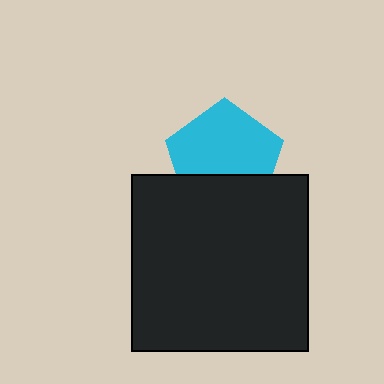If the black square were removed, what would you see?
You would see the complete cyan pentagon.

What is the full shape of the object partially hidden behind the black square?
The partially hidden object is a cyan pentagon.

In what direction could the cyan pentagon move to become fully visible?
The cyan pentagon could move up. That would shift it out from behind the black square entirely.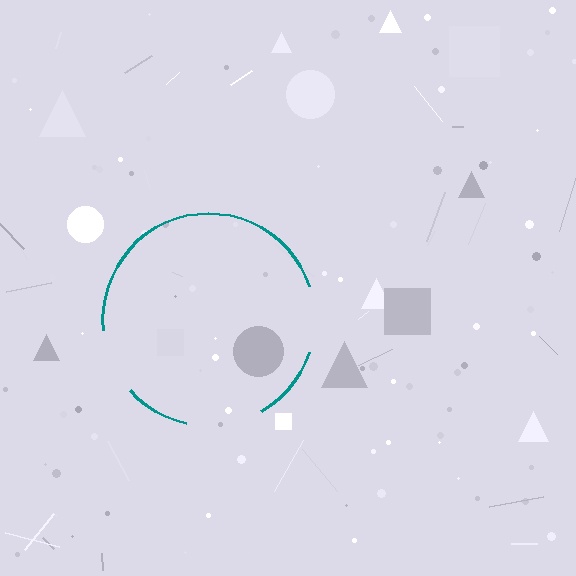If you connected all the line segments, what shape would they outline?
They would outline a circle.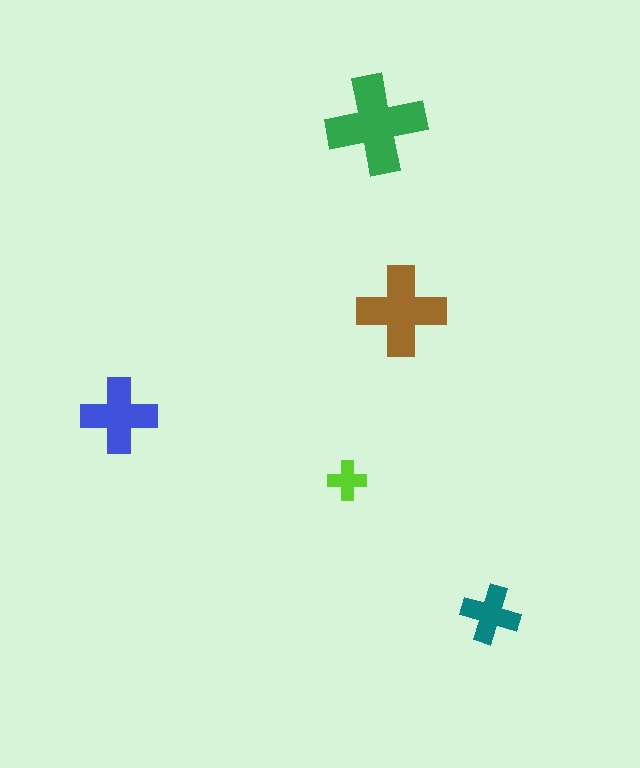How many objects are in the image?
There are 5 objects in the image.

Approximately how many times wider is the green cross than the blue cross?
About 1.5 times wider.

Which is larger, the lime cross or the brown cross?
The brown one.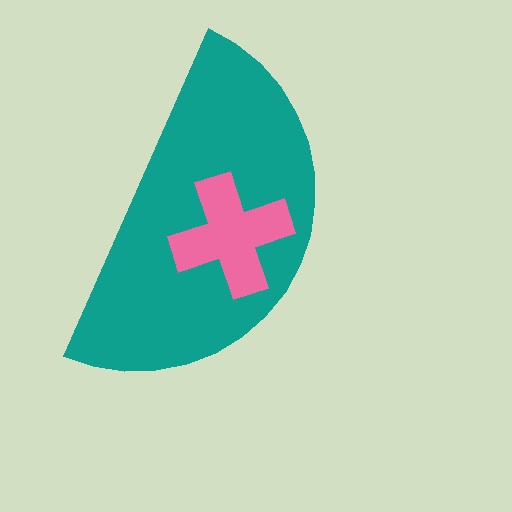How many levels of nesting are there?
2.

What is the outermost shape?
The teal semicircle.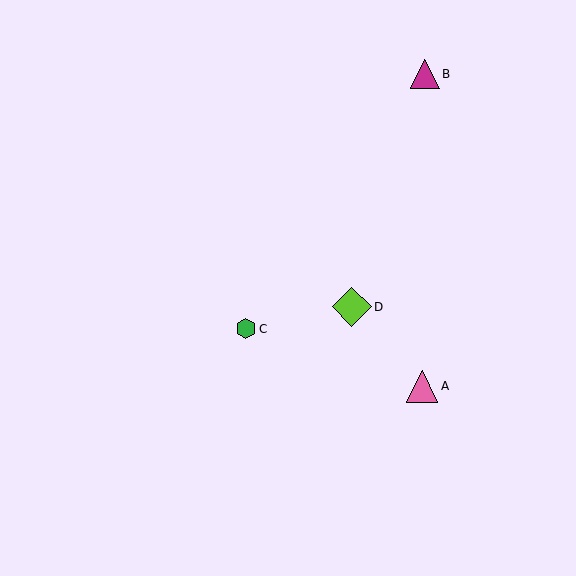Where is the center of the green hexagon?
The center of the green hexagon is at (246, 329).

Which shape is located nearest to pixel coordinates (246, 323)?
The green hexagon (labeled C) at (246, 329) is nearest to that location.